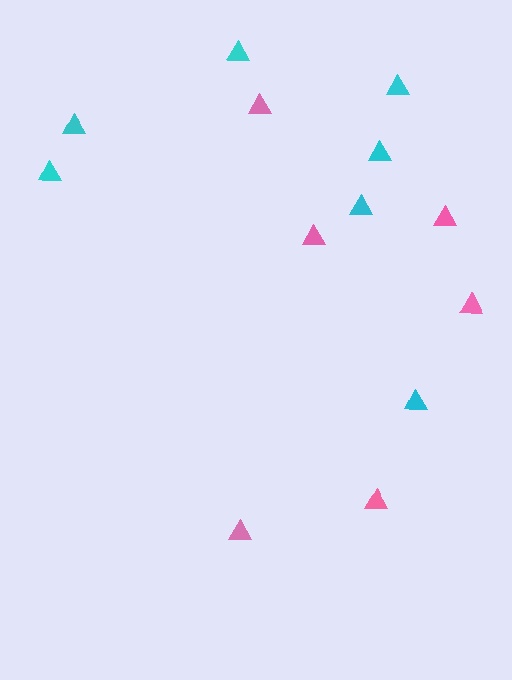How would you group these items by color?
There are 2 groups: one group of cyan triangles (7) and one group of pink triangles (6).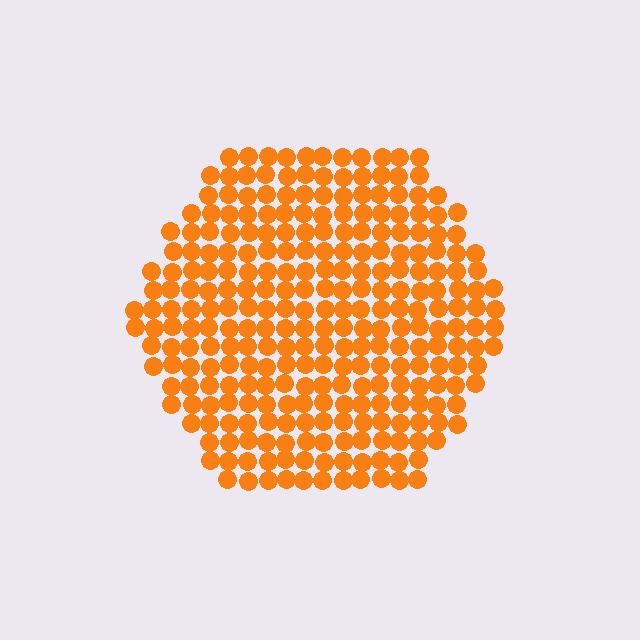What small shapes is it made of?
It is made of small circles.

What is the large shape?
The large shape is a hexagon.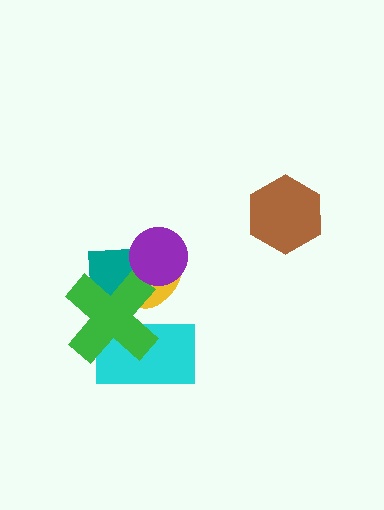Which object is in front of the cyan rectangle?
The green cross is in front of the cyan rectangle.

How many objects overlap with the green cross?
3 objects overlap with the green cross.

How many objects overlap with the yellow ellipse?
3 objects overlap with the yellow ellipse.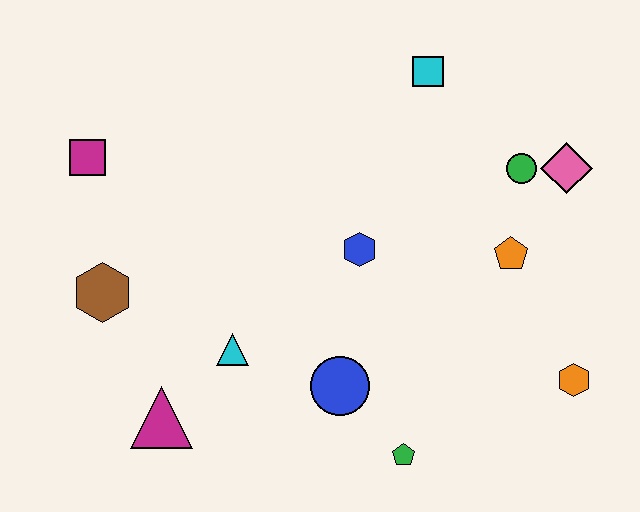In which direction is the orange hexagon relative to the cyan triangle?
The orange hexagon is to the right of the cyan triangle.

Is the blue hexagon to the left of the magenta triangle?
No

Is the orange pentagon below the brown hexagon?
No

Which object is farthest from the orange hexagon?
The magenta square is farthest from the orange hexagon.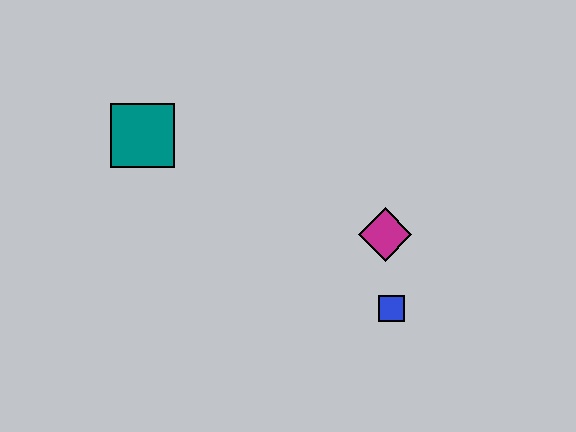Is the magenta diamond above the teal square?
No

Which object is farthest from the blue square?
The teal square is farthest from the blue square.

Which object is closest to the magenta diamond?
The blue square is closest to the magenta diamond.